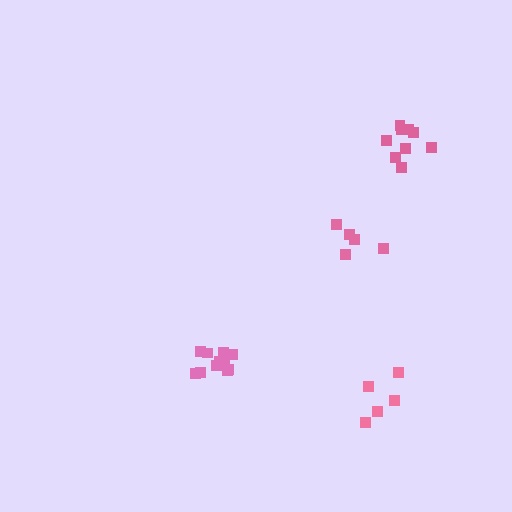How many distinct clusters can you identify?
There are 4 distinct clusters.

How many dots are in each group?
Group 1: 5 dots, Group 2: 11 dots, Group 3: 9 dots, Group 4: 5 dots (30 total).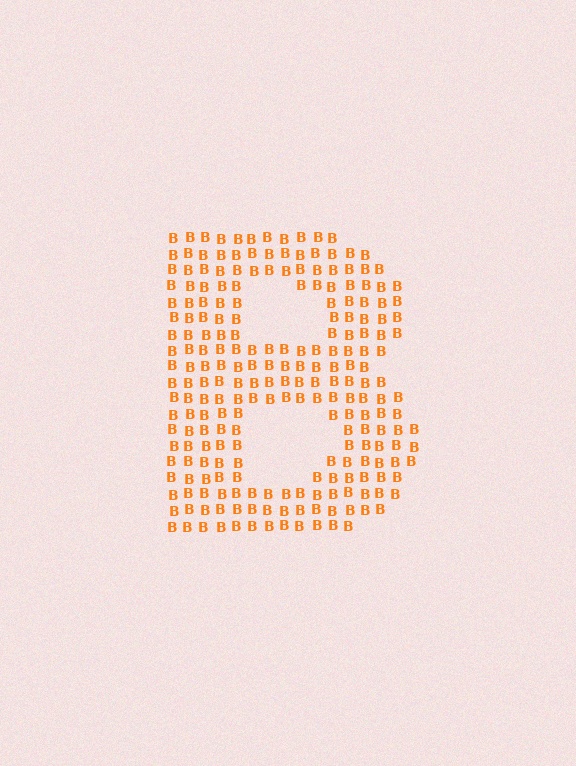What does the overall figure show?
The overall figure shows the letter B.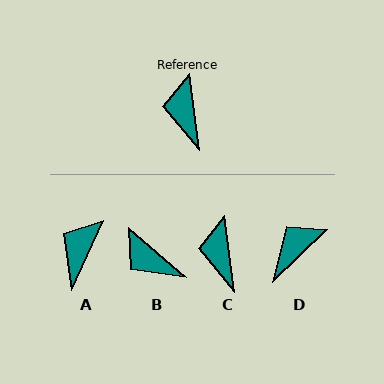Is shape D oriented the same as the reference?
No, it is off by about 53 degrees.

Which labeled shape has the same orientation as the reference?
C.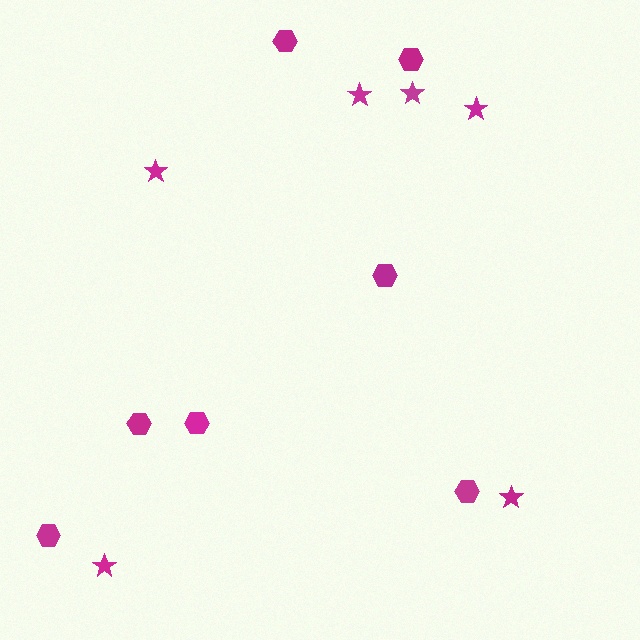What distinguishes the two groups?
There are 2 groups: one group of hexagons (7) and one group of stars (6).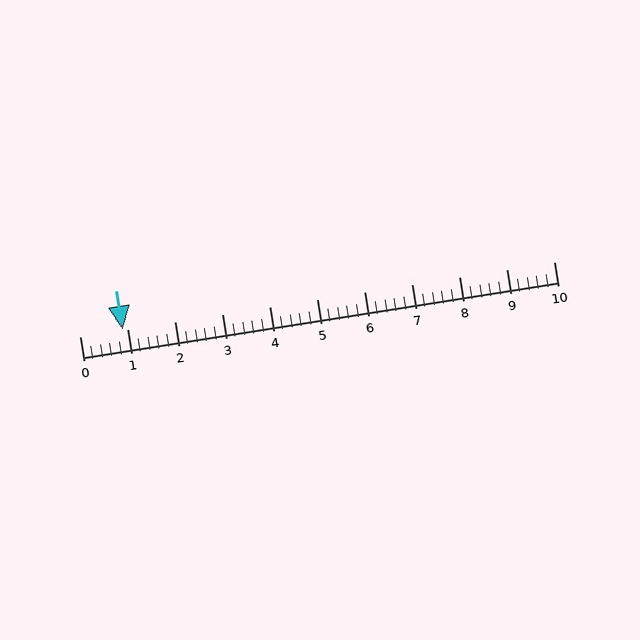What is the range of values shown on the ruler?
The ruler shows values from 0 to 10.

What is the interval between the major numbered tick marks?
The major tick marks are spaced 1 units apart.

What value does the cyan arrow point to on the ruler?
The cyan arrow points to approximately 0.9.